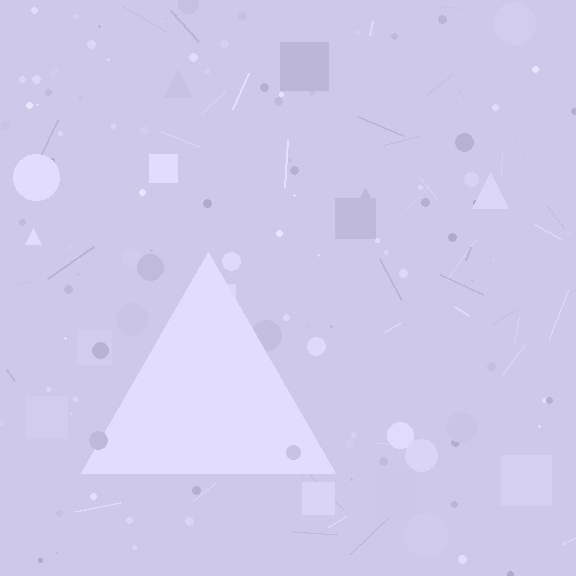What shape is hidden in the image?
A triangle is hidden in the image.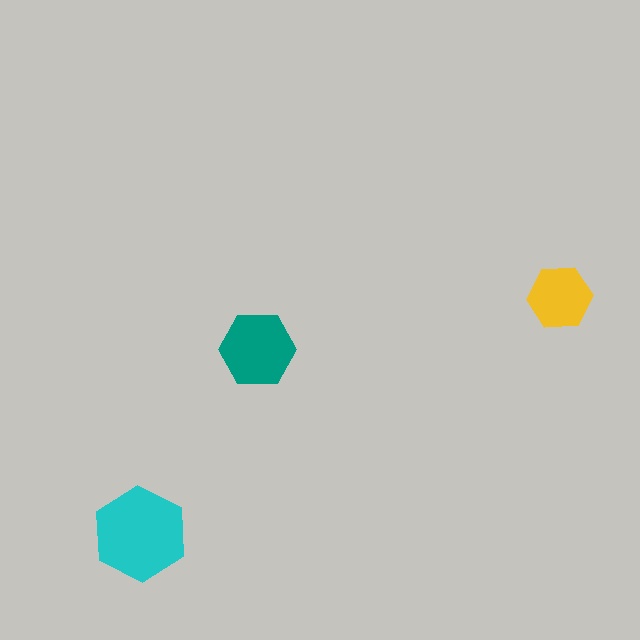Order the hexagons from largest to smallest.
the cyan one, the teal one, the yellow one.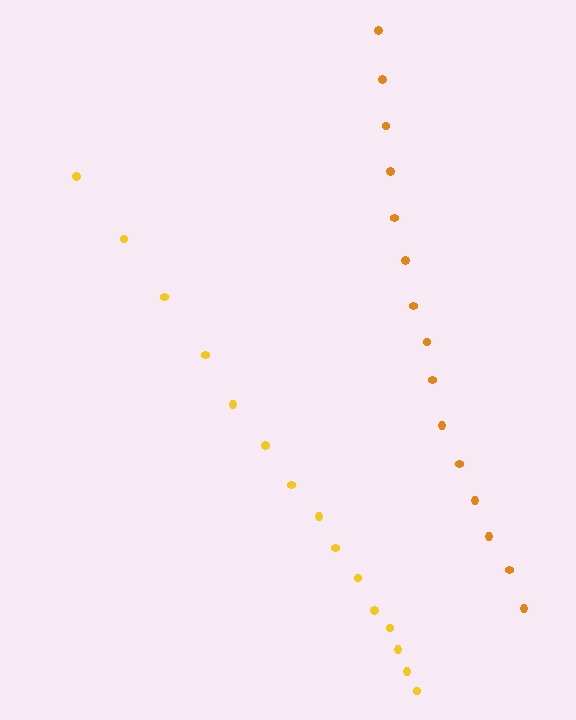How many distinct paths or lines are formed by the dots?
There are 2 distinct paths.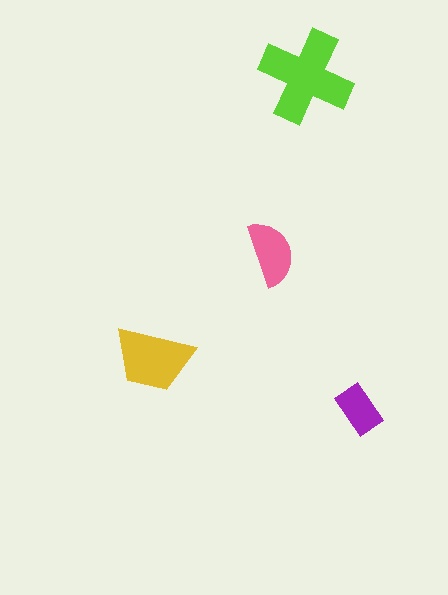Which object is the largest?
The lime cross.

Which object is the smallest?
The purple rectangle.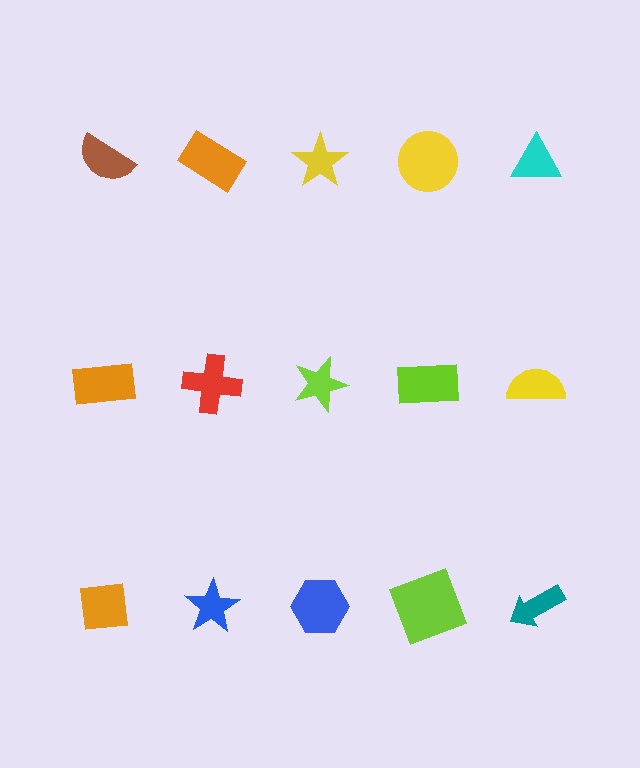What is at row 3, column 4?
A lime square.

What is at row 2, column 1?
An orange rectangle.